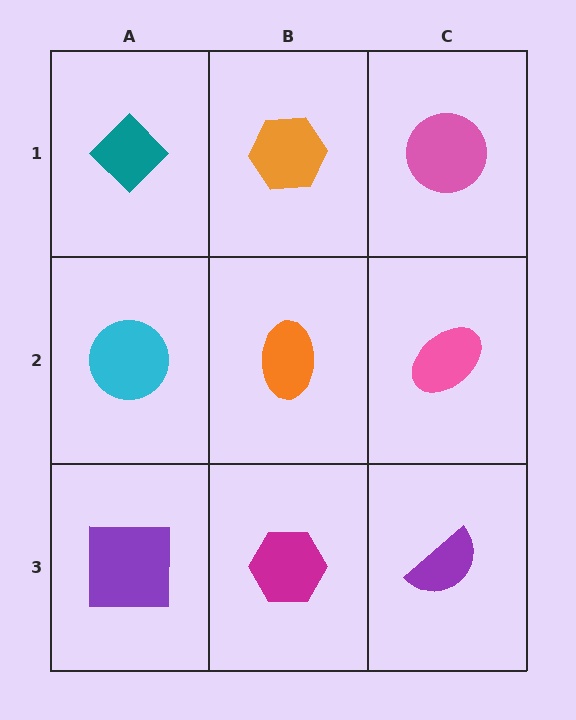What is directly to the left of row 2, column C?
An orange ellipse.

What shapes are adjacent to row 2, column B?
An orange hexagon (row 1, column B), a magenta hexagon (row 3, column B), a cyan circle (row 2, column A), a pink ellipse (row 2, column C).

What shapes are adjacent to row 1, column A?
A cyan circle (row 2, column A), an orange hexagon (row 1, column B).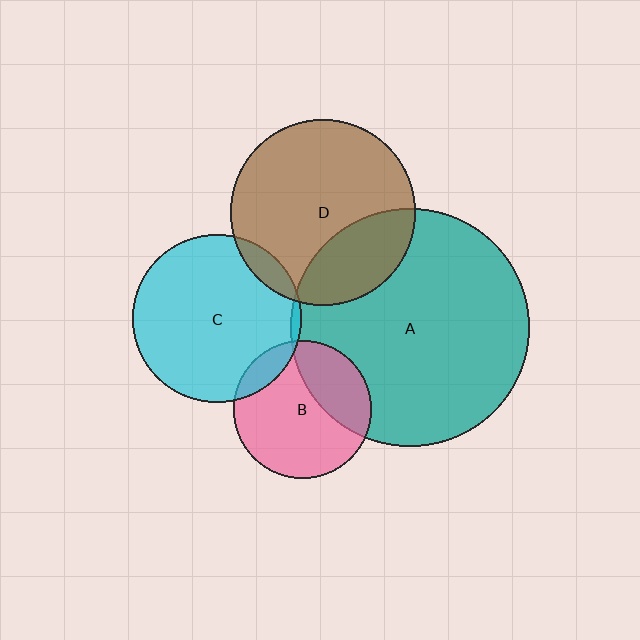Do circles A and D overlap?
Yes.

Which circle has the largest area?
Circle A (teal).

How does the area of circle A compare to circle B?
Approximately 3.0 times.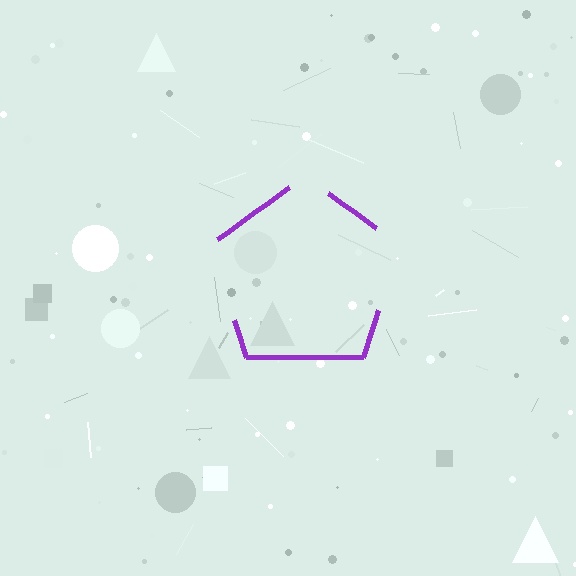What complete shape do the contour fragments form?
The contour fragments form a pentagon.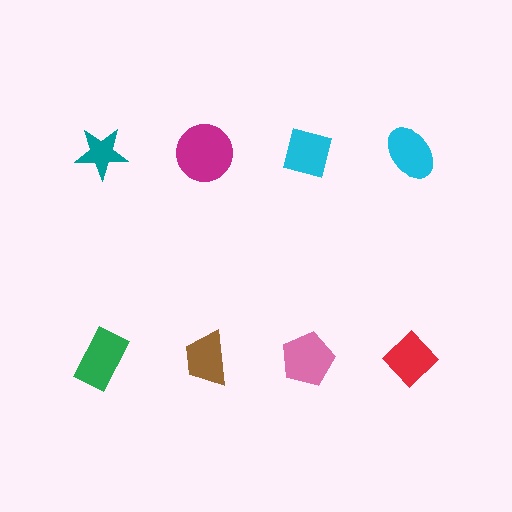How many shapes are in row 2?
4 shapes.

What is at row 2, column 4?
A red diamond.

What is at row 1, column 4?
A cyan ellipse.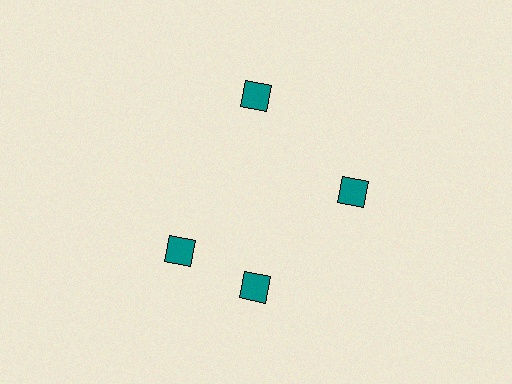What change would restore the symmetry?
The symmetry would be restored by rotating it back into even spacing with its neighbors so that all 4 diamonds sit at equal angles and equal distance from the center.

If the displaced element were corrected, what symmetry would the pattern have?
It would have 4-fold rotational symmetry — the pattern would map onto itself every 90 degrees.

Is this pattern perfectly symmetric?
No. The 4 teal diamonds are arranged in a ring, but one element near the 9 o'clock position is rotated out of alignment along the ring, breaking the 4-fold rotational symmetry.